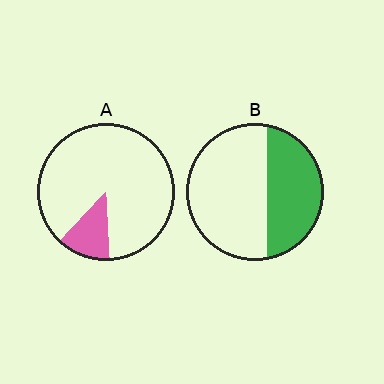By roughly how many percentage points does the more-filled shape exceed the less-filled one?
By roughly 25 percentage points (B over A).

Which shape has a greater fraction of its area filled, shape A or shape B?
Shape B.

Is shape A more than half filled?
No.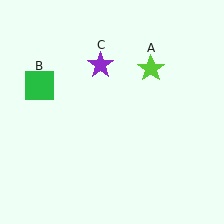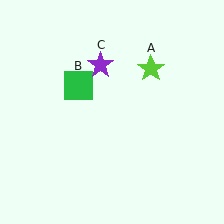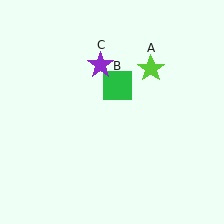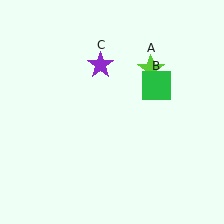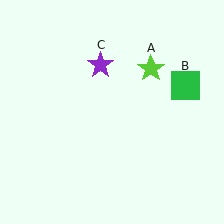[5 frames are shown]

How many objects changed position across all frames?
1 object changed position: green square (object B).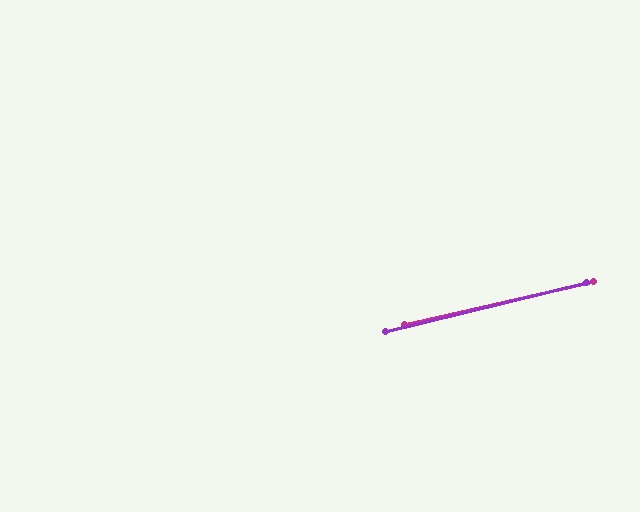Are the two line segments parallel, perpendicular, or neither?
Parallel — their directions differ by only 1.0°.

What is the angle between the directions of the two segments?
Approximately 1 degree.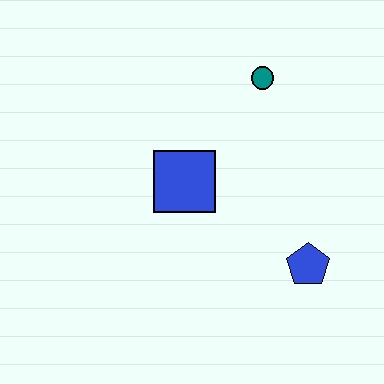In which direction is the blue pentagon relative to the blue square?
The blue pentagon is to the right of the blue square.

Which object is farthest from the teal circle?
The blue pentagon is farthest from the teal circle.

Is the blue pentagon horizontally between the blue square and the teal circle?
No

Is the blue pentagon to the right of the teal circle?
Yes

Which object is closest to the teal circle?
The blue square is closest to the teal circle.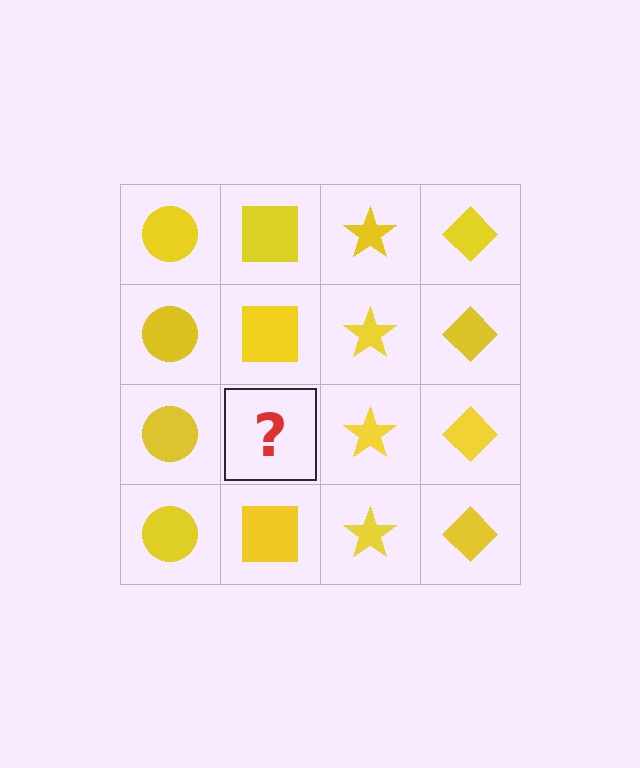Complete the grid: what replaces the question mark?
The question mark should be replaced with a yellow square.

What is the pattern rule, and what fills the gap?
The rule is that each column has a consistent shape. The gap should be filled with a yellow square.